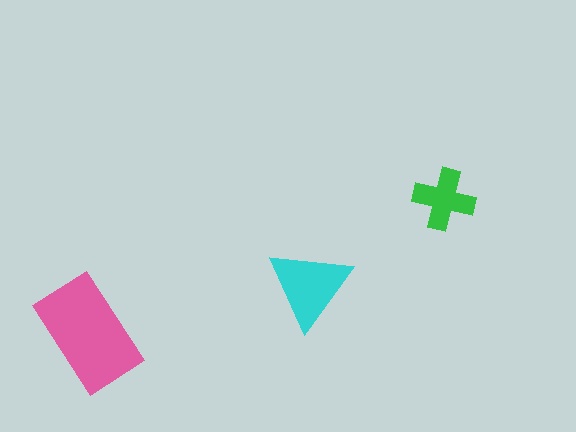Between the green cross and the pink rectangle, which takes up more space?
The pink rectangle.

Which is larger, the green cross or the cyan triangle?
The cyan triangle.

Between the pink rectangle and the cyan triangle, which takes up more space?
The pink rectangle.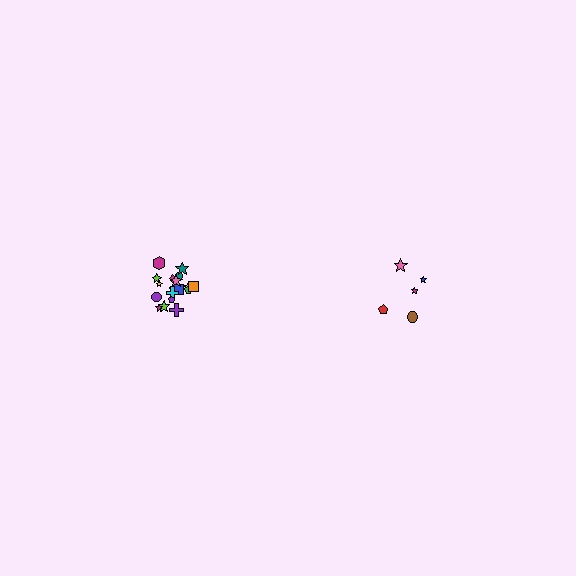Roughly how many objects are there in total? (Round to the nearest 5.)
Roughly 25 objects in total.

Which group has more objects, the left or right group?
The left group.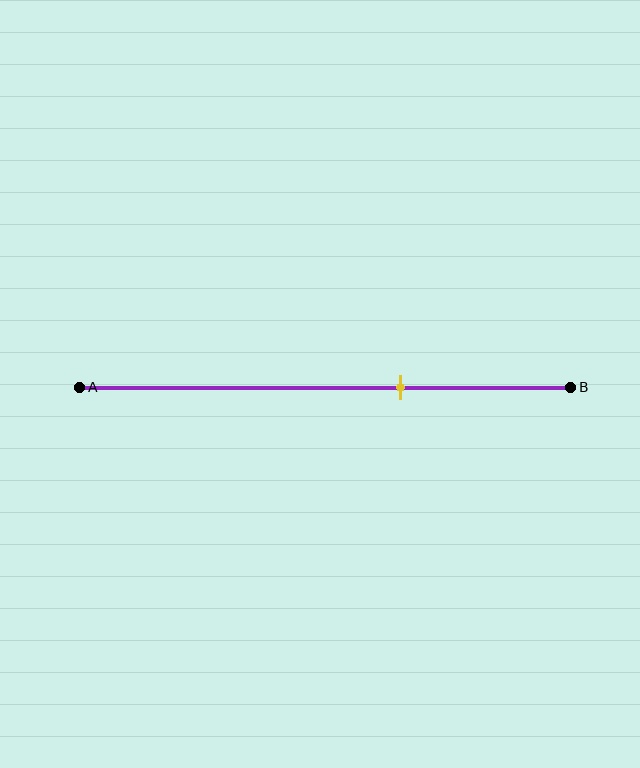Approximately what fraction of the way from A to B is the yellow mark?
The yellow mark is approximately 65% of the way from A to B.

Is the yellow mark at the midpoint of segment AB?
No, the mark is at about 65% from A, not at the 50% midpoint.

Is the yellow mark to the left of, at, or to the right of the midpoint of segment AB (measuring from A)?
The yellow mark is to the right of the midpoint of segment AB.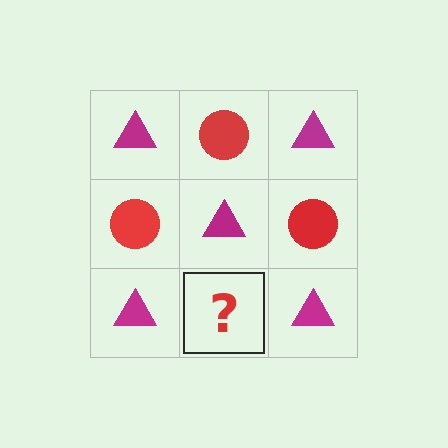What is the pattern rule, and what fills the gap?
The rule is that it alternates magenta triangle and red circle in a checkerboard pattern. The gap should be filled with a red circle.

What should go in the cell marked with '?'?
The missing cell should contain a red circle.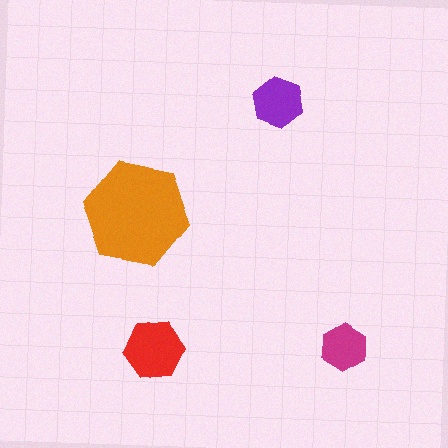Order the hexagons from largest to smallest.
the orange one, the red one, the purple one, the magenta one.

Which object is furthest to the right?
The magenta hexagon is rightmost.